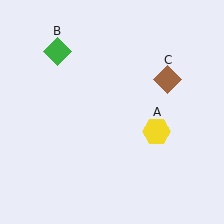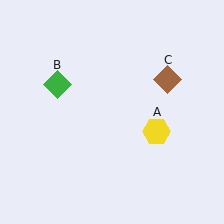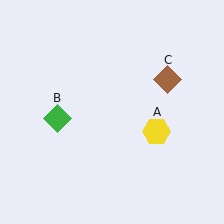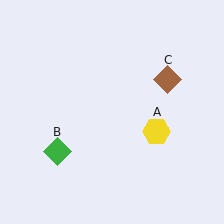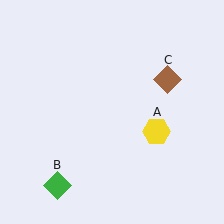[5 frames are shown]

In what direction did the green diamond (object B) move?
The green diamond (object B) moved down.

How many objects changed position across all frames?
1 object changed position: green diamond (object B).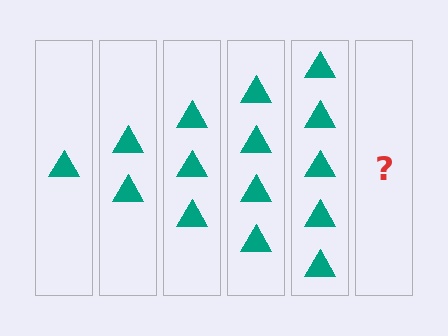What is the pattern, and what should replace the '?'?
The pattern is that each step adds one more triangle. The '?' should be 6 triangles.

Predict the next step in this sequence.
The next step is 6 triangles.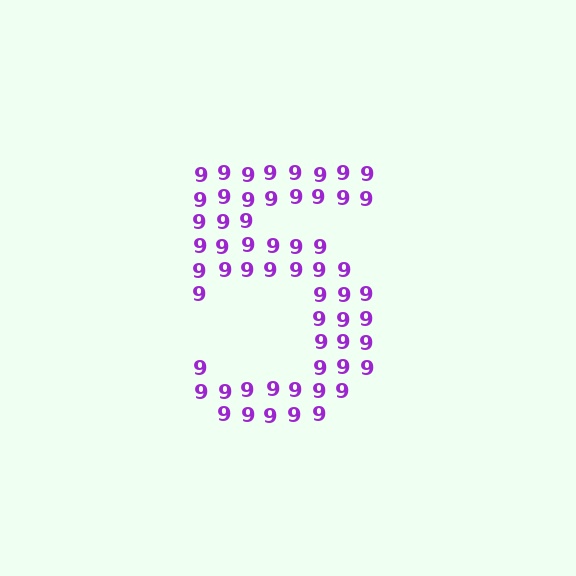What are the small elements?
The small elements are digit 9's.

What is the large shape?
The large shape is the digit 5.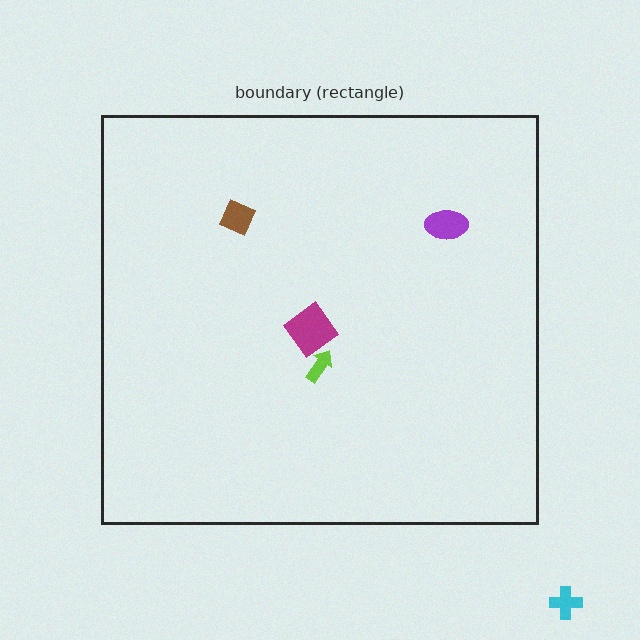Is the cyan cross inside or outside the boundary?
Outside.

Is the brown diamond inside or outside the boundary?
Inside.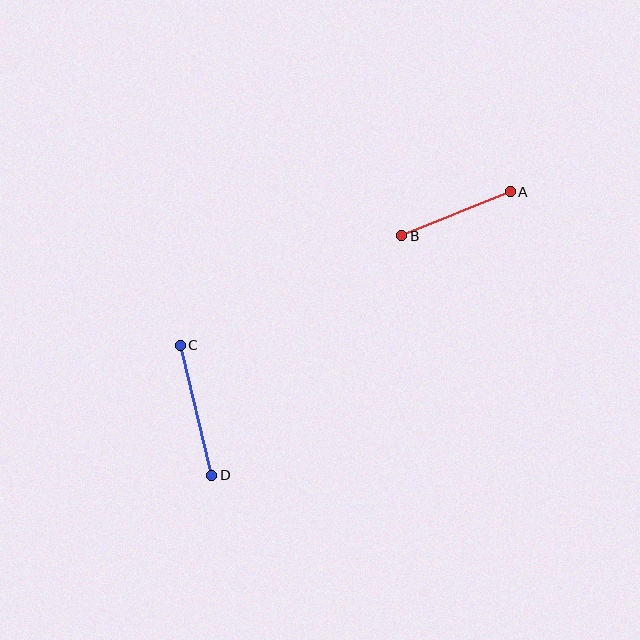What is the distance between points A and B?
The distance is approximately 117 pixels.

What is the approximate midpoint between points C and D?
The midpoint is at approximately (196, 410) pixels.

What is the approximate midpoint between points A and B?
The midpoint is at approximately (456, 214) pixels.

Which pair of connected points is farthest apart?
Points C and D are farthest apart.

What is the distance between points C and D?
The distance is approximately 134 pixels.